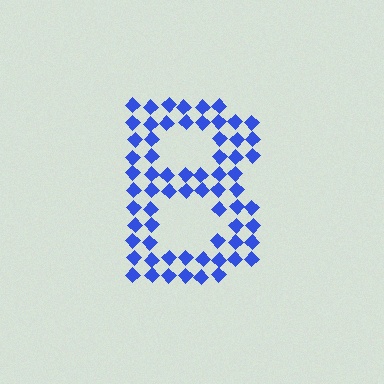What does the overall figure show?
The overall figure shows the letter B.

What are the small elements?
The small elements are diamonds.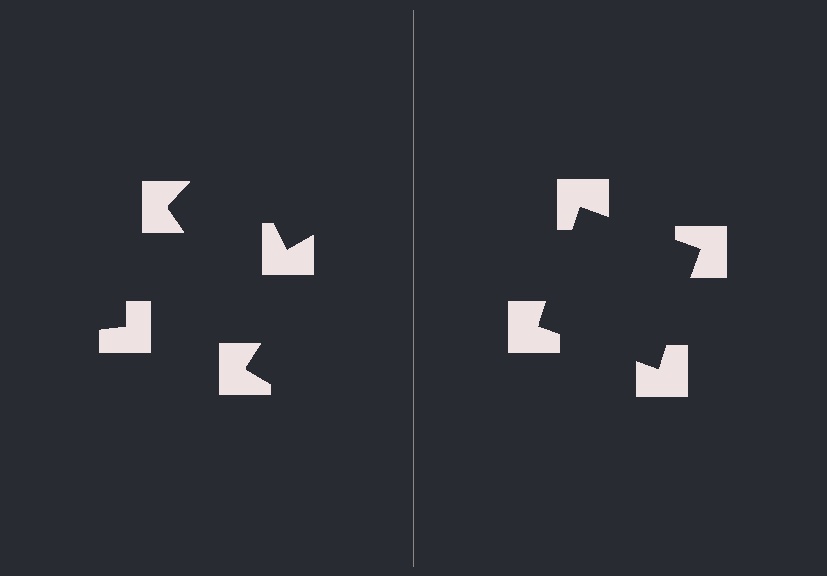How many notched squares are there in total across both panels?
8 — 4 on each side.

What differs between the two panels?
The notched squares are positioned identically on both sides; only the wedge orientations differ. On the right they align to a square; on the left they are misaligned.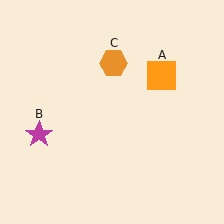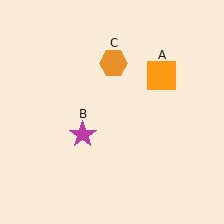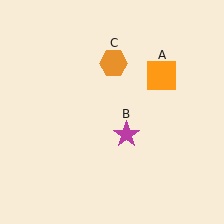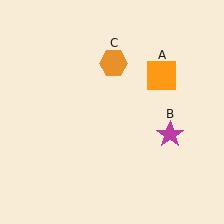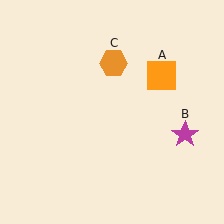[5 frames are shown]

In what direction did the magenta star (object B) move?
The magenta star (object B) moved right.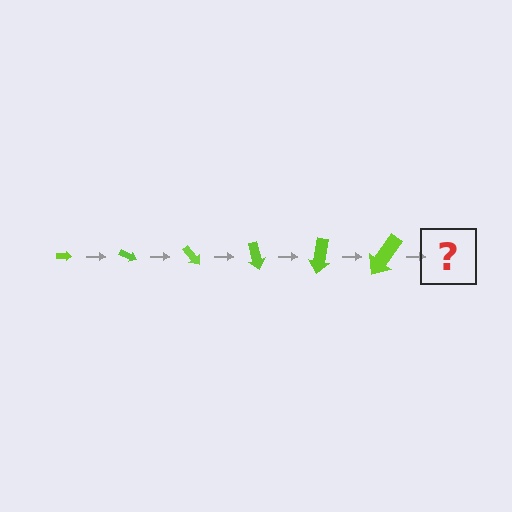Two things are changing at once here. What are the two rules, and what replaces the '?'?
The two rules are that the arrow grows larger each step and it rotates 25 degrees each step. The '?' should be an arrow, larger than the previous one and rotated 150 degrees from the start.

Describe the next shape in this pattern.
It should be an arrow, larger than the previous one and rotated 150 degrees from the start.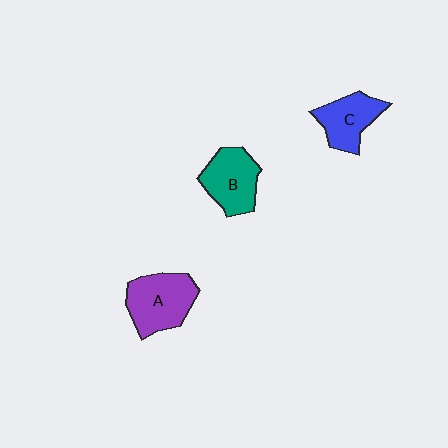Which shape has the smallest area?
Shape C (blue).